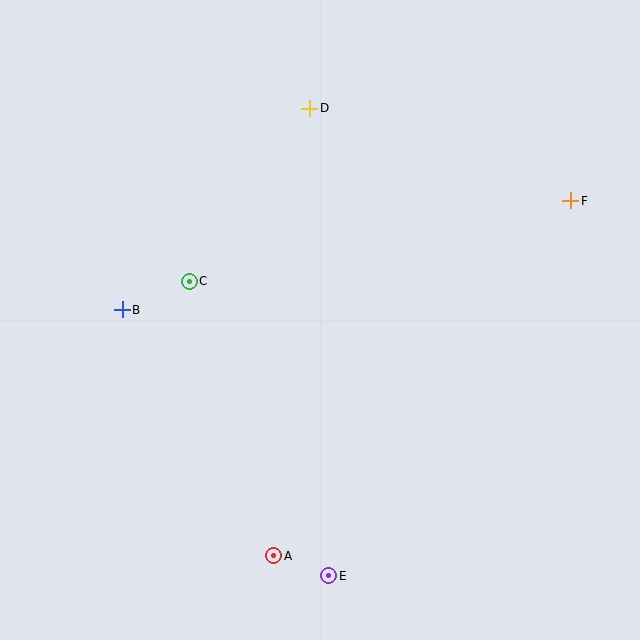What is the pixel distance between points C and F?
The distance between C and F is 390 pixels.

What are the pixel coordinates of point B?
Point B is at (122, 310).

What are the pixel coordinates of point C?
Point C is at (189, 281).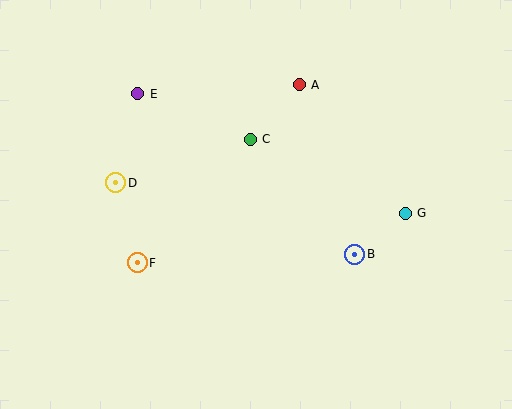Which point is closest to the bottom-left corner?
Point F is closest to the bottom-left corner.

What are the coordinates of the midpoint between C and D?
The midpoint between C and D is at (183, 161).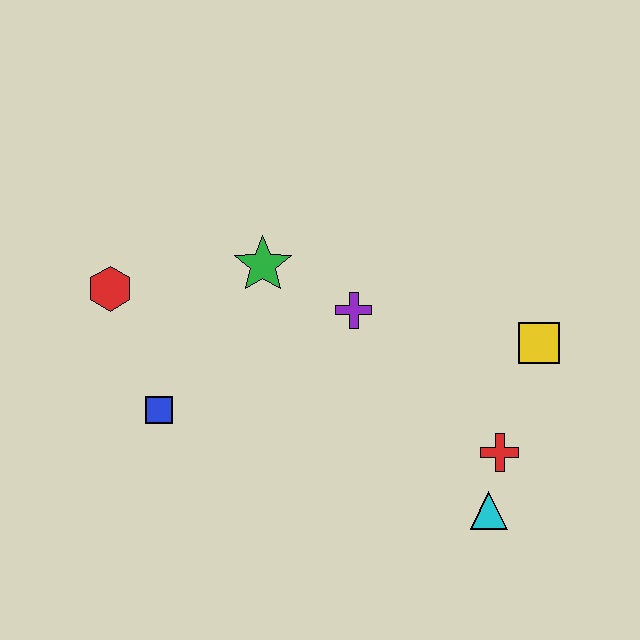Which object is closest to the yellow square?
The red cross is closest to the yellow square.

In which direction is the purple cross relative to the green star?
The purple cross is to the right of the green star.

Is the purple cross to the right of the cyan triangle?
No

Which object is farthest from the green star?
The cyan triangle is farthest from the green star.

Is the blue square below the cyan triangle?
No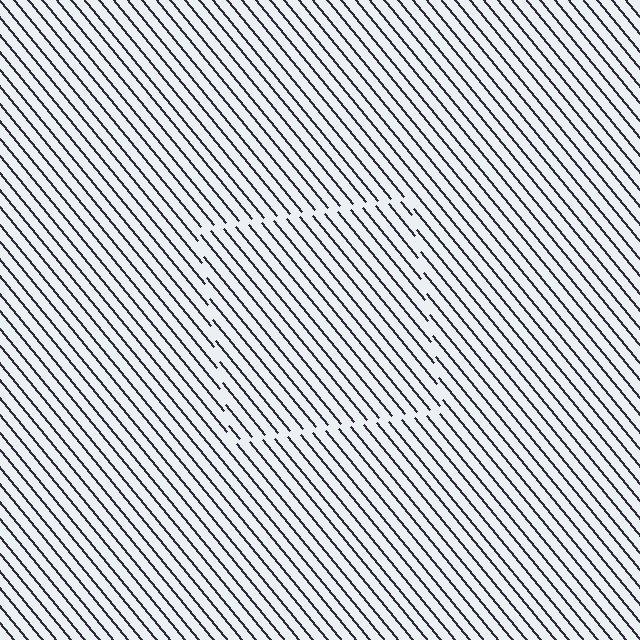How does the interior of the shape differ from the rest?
The interior of the shape contains the same grating, shifted by half a period — the contour is defined by the phase discontinuity where line-ends from the inner and outer gratings abut.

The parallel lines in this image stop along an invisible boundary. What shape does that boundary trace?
An illusory square. The interior of the shape contains the same grating, shifted by half a period — the contour is defined by the phase discontinuity where line-ends from the inner and outer gratings abut.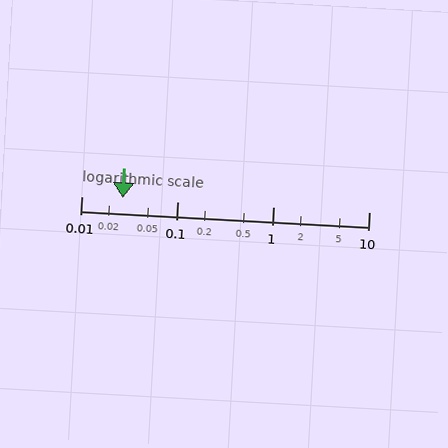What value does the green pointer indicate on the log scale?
The pointer indicates approximately 0.027.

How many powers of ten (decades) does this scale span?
The scale spans 3 decades, from 0.01 to 10.